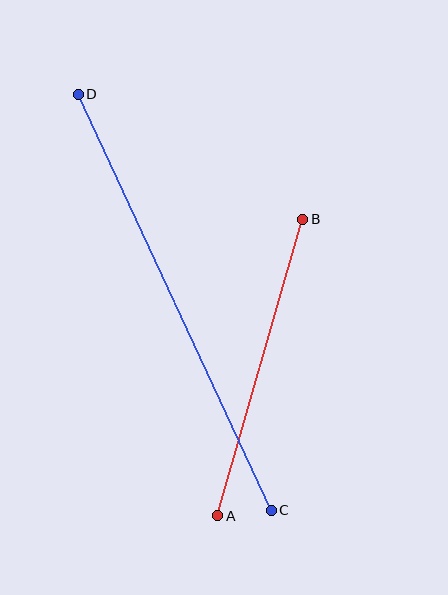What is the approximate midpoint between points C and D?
The midpoint is at approximately (175, 302) pixels.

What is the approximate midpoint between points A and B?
The midpoint is at approximately (260, 368) pixels.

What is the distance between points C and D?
The distance is approximately 459 pixels.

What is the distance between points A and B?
The distance is approximately 309 pixels.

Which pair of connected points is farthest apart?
Points C and D are farthest apart.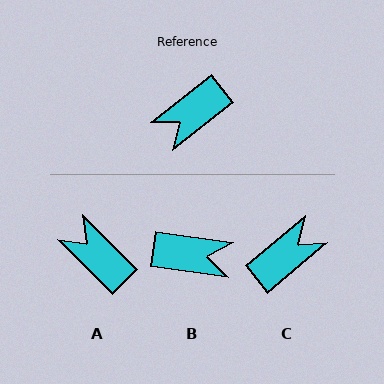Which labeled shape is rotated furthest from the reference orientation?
C, about 178 degrees away.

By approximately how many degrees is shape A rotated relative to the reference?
Approximately 84 degrees clockwise.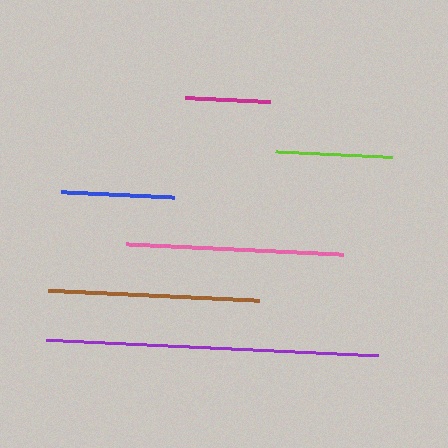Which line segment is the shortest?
The magenta line is the shortest at approximately 85 pixels.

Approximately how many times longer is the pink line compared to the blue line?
The pink line is approximately 1.9 times the length of the blue line.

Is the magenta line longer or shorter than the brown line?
The brown line is longer than the magenta line.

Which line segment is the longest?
The purple line is the longest at approximately 332 pixels.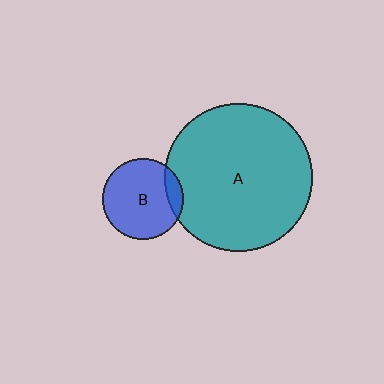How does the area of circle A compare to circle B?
Approximately 3.3 times.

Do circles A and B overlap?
Yes.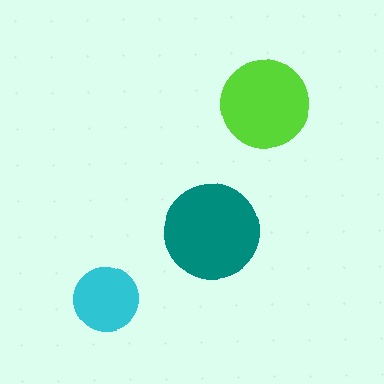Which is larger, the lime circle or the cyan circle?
The lime one.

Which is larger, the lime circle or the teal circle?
The teal one.